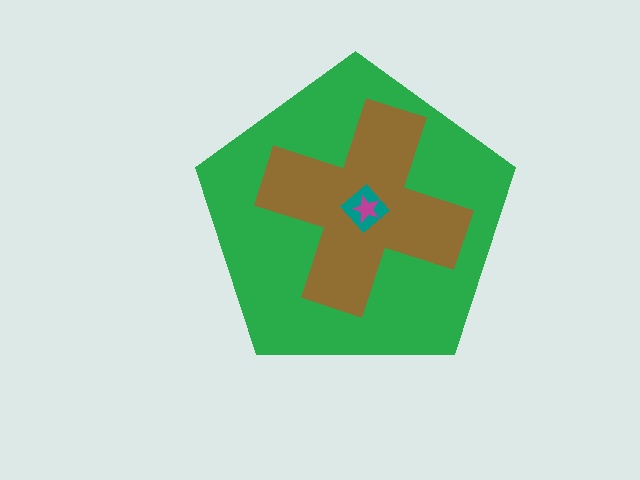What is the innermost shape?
The magenta star.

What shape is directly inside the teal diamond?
The magenta star.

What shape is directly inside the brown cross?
The teal diamond.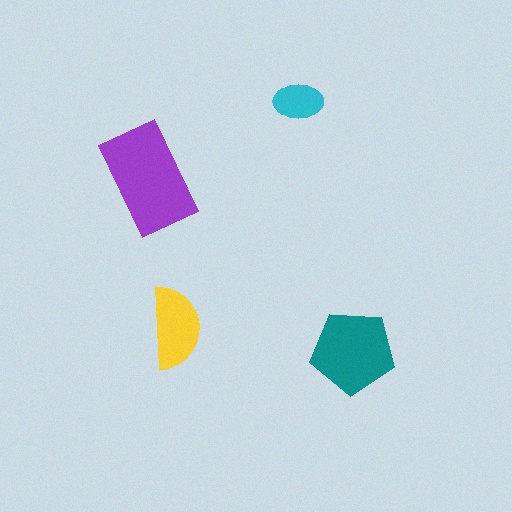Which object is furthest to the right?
The teal pentagon is rightmost.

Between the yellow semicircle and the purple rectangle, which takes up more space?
The purple rectangle.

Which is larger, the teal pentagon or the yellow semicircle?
The teal pentagon.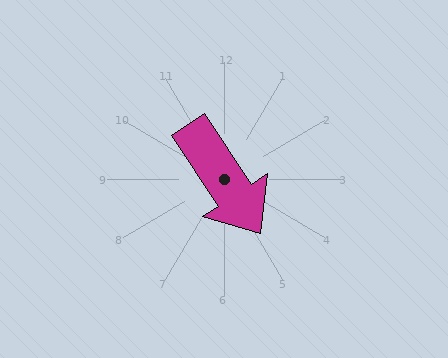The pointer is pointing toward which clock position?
Roughly 5 o'clock.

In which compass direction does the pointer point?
Southeast.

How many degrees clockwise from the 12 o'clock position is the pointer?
Approximately 146 degrees.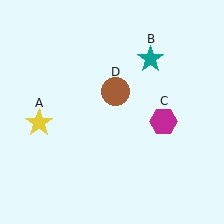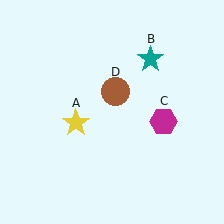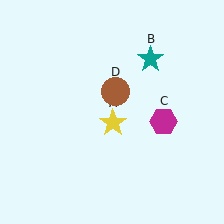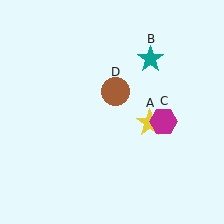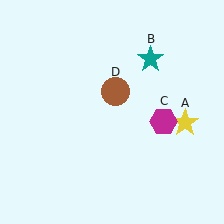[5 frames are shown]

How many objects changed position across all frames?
1 object changed position: yellow star (object A).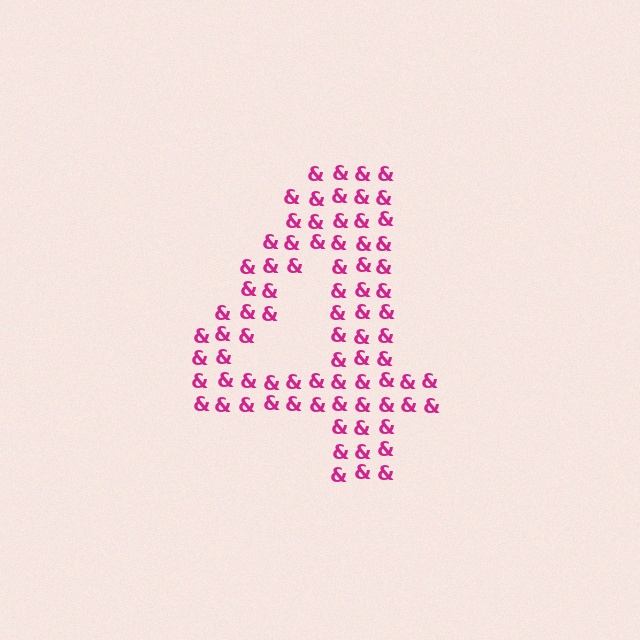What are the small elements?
The small elements are ampersands.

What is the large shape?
The large shape is the digit 4.